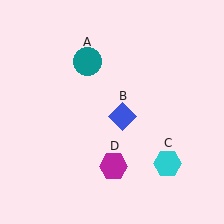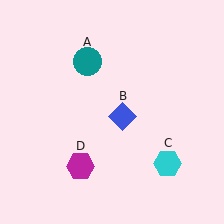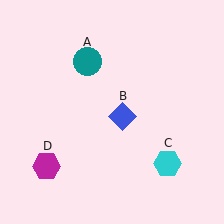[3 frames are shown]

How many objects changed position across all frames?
1 object changed position: magenta hexagon (object D).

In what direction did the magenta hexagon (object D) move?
The magenta hexagon (object D) moved left.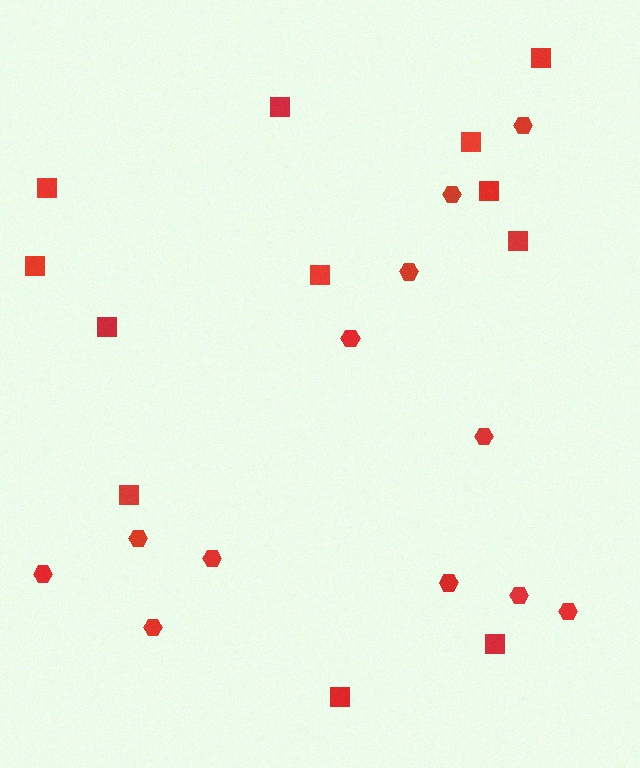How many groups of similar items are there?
There are 2 groups: one group of squares (12) and one group of hexagons (12).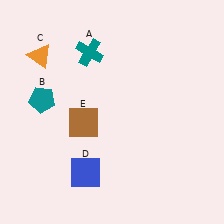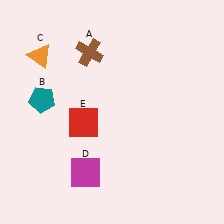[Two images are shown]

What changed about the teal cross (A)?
In Image 1, A is teal. In Image 2, it changed to brown.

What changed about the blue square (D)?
In Image 1, D is blue. In Image 2, it changed to magenta.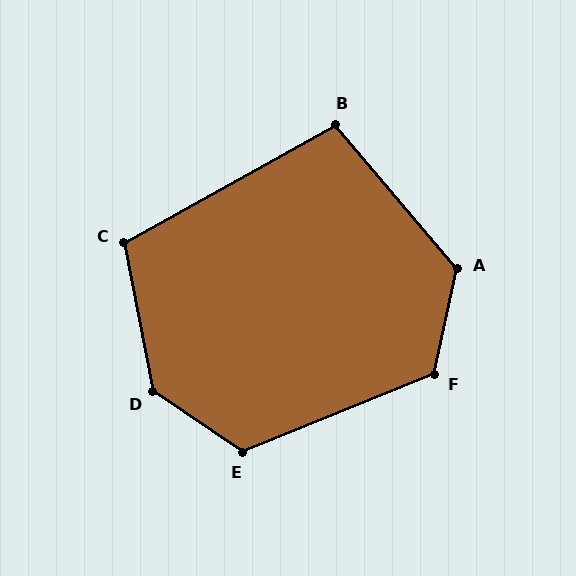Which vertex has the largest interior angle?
D, at approximately 135 degrees.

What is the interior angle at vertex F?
Approximately 124 degrees (obtuse).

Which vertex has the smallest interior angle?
B, at approximately 101 degrees.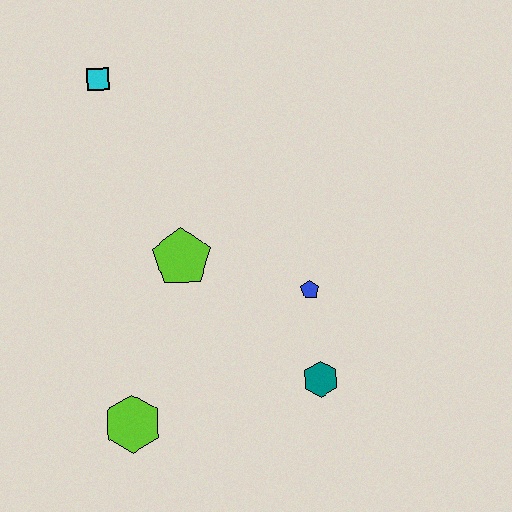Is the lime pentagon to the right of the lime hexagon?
Yes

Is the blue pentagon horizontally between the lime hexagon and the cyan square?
No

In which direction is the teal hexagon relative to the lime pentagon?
The teal hexagon is to the right of the lime pentagon.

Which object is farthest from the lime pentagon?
The cyan square is farthest from the lime pentagon.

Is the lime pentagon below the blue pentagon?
No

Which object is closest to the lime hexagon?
The lime pentagon is closest to the lime hexagon.